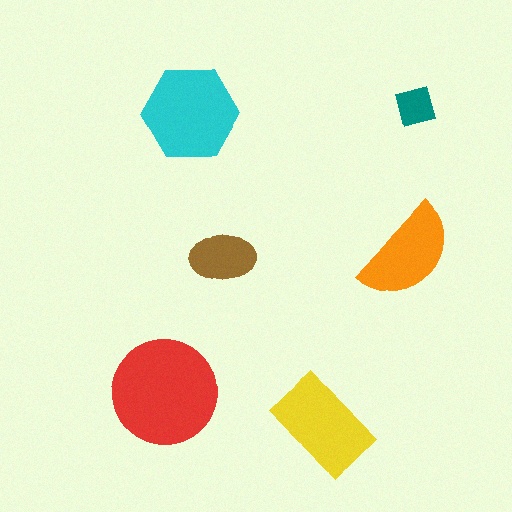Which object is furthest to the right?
The teal square is rightmost.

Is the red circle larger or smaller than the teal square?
Larger.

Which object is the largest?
The red circle.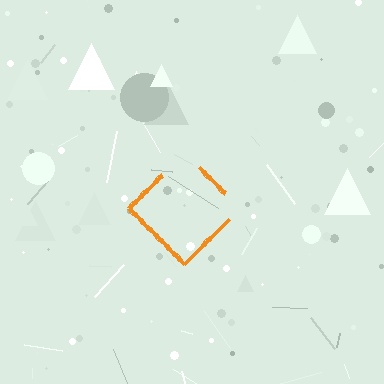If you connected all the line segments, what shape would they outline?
They would outline a diamond.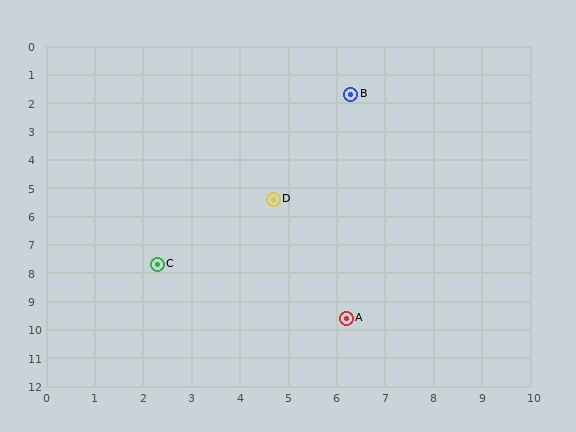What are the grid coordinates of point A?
Point A is at approximately (6.2, 9.6).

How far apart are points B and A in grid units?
Points B and A are about 7.9 grid units apart.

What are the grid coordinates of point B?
Point B is at approximately (6.3, 1.7).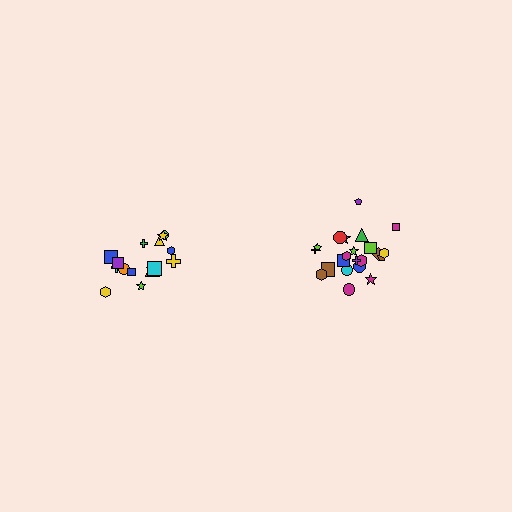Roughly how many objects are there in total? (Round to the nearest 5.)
Roughly 40 objects in total.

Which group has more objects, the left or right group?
The right group.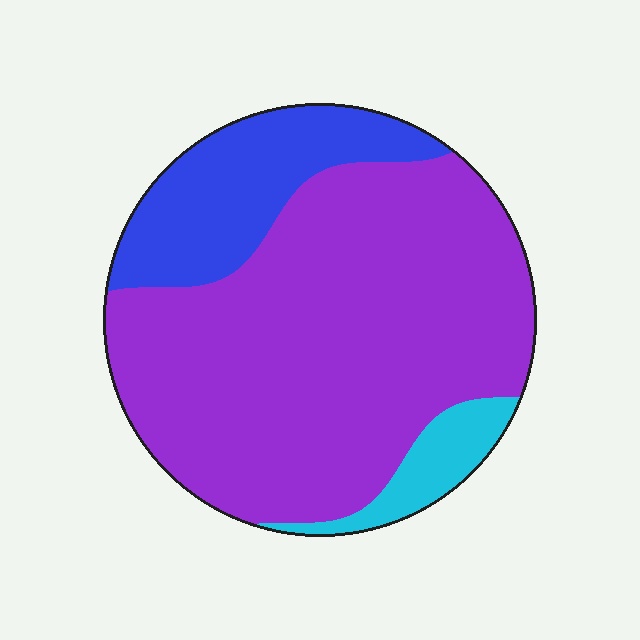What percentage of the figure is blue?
Blue covers 20% of the figure.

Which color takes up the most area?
Purple, at roughly 75%.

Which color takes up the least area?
Cyan, at roughly 5%.